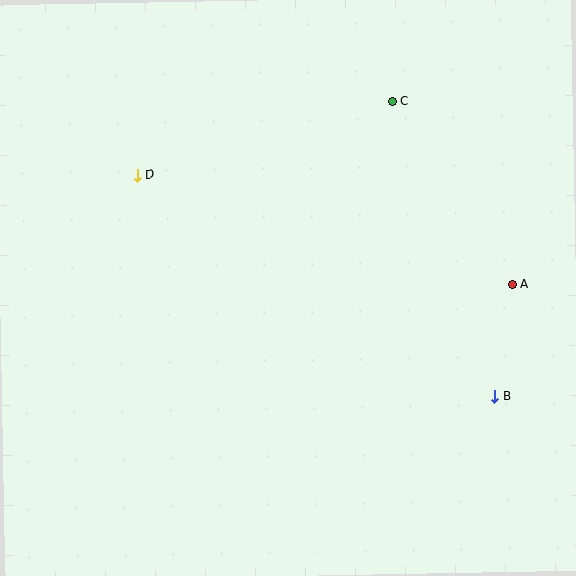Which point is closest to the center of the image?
Point D at (137, 175) is closest to the center.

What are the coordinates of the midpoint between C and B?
The midpoint between C and B is at (443, 249).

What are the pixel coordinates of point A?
Point A is at (512, 284).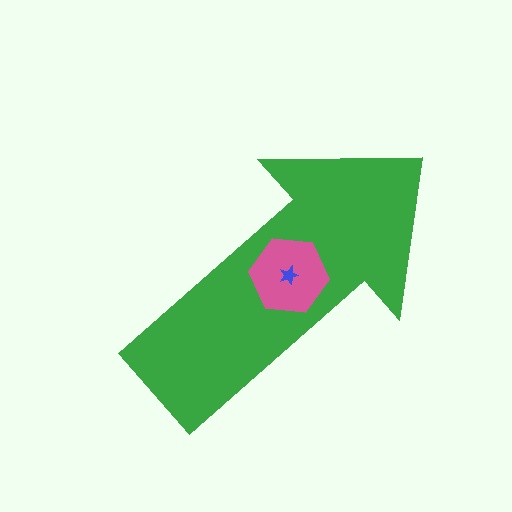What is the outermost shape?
The green arrow.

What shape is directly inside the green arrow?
The pink hexagon.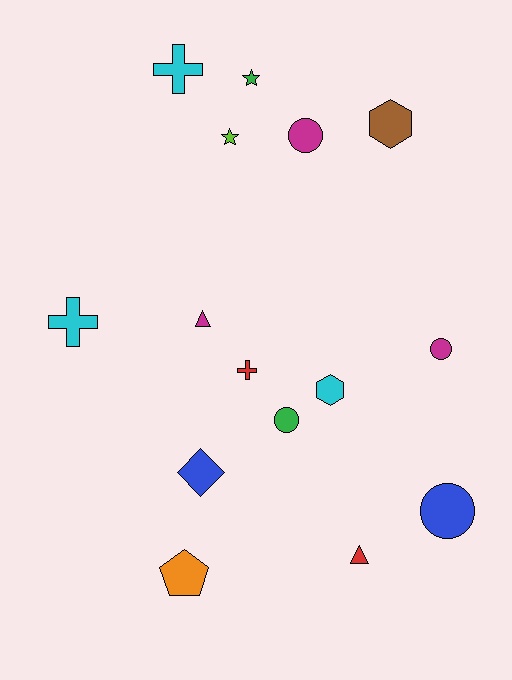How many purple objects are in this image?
There are no purple objects.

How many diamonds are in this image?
There is 1 diamond.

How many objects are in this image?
There are 15 objects.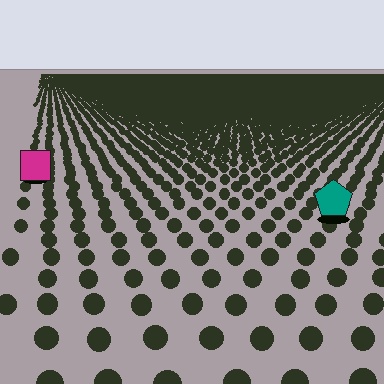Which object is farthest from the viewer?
The magenta square is farthest from the viewer. It appears smaller and the ground texture around it is denser.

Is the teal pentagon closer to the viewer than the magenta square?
Yes. The teal pentagon is closer — you can tell from the texture gradient: the ground texture is coarser near it.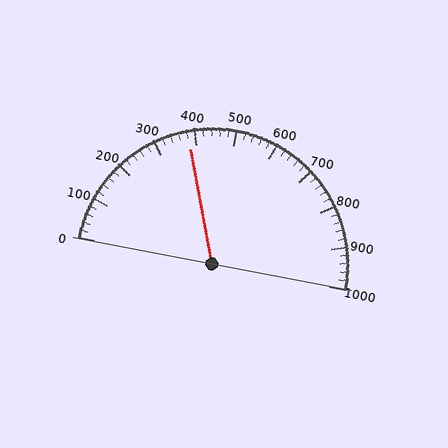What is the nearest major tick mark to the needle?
The nearest major tick mark is 400.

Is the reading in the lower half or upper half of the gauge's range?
The reading is in the lower half of the range (0 to 1000).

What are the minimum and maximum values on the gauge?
The gauge ranges from 0 to 1000.